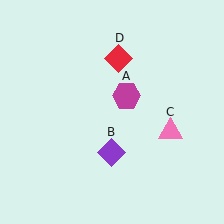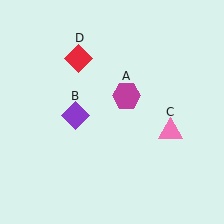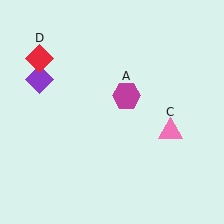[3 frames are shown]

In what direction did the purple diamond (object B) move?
The purple diamond (object B) moved up and to the left.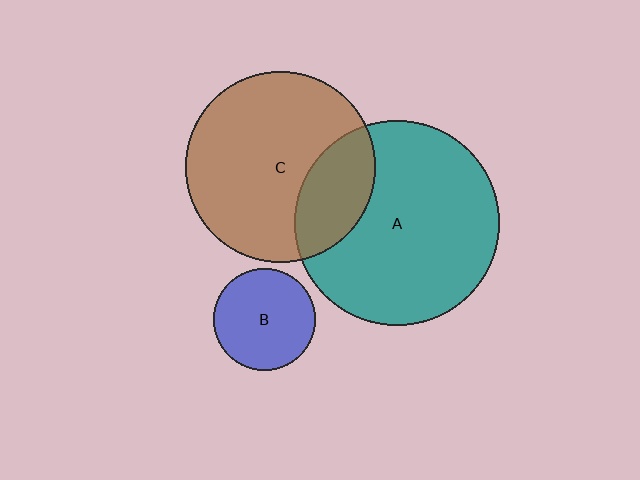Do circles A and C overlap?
Yes.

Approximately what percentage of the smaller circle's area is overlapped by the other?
Approximately 25%.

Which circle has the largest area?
Circle A (teal).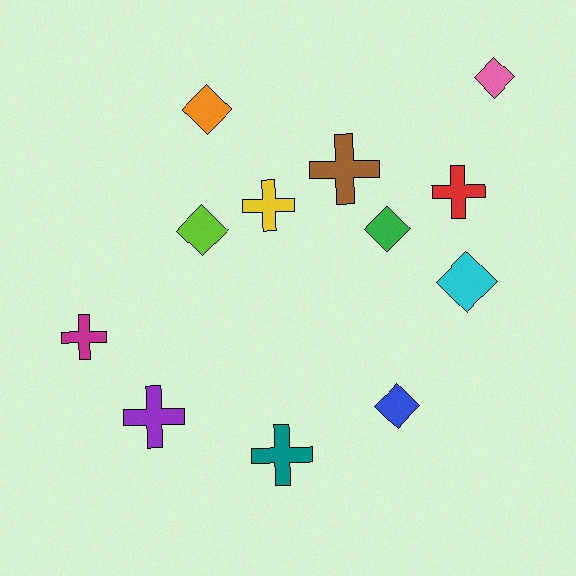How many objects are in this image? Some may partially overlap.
There are 12 objects.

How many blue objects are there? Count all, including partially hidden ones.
There is 1 blue object.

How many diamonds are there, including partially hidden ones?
There are 6 diamonds.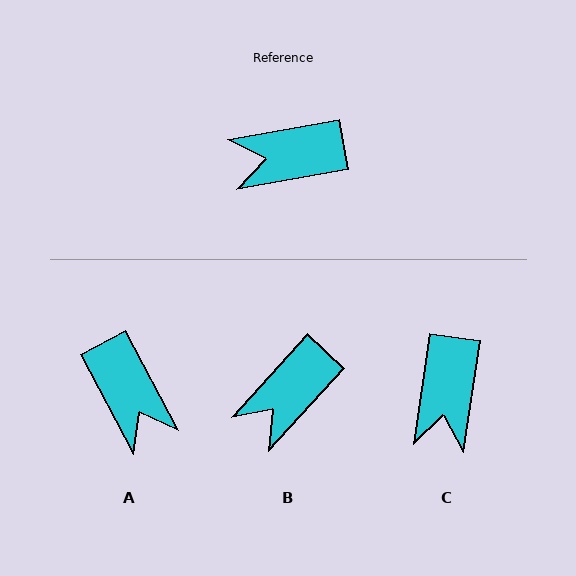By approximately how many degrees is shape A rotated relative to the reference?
Approximately 108 degrees counter-clockwise.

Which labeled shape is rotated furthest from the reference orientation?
A, about 108 degrees away.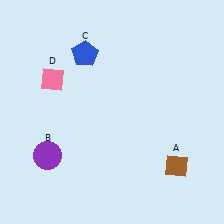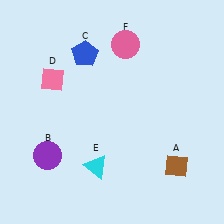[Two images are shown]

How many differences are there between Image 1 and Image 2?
There are 2 differences between the two images.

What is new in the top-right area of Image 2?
A pink circle (F) was added in the top-right area of Image 2.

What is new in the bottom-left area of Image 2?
A cyan triangle (E) was added in the bottom-left area of Image 2.